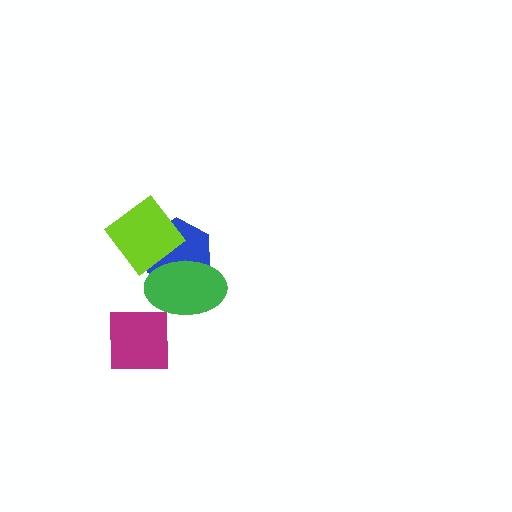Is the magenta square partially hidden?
No, no other shape covers it.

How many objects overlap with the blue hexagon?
2 objects overlap with the blue hexagon.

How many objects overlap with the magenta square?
1 object overlaps with the magenta square.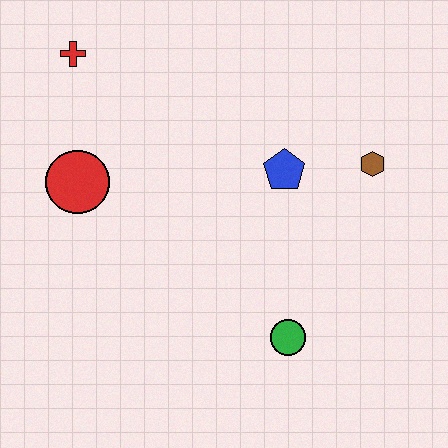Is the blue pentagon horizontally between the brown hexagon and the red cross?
Yes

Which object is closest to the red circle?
The red cross is closest to the red circle.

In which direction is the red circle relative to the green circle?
The red circle is to the left of the green circle.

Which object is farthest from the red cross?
The green circle is farthest from the red cross.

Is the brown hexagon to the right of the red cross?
Yes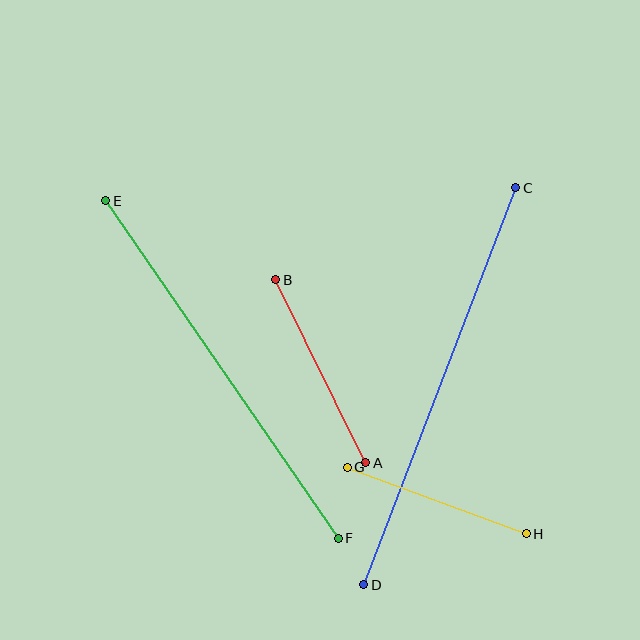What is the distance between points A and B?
The distance is approximately 204 pixels.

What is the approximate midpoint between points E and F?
The midpoint is at approximately (222, 369) pixels.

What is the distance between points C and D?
The distance is approximately 425 pixels.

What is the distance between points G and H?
The distance is approximately 191 pixels.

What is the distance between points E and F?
The distance is approximately 410 pixels.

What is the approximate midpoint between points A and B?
The midpoint is at approximately (321, 371) pixels.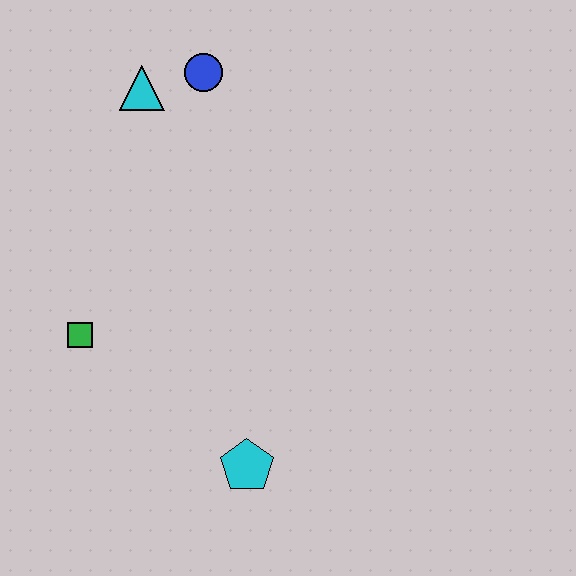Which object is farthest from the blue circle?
The cyan pentagon is farthest from the blue circle.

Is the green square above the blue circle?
No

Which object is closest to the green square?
The cyan pentagon is closest to the green square.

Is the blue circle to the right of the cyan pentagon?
No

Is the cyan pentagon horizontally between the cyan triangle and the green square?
No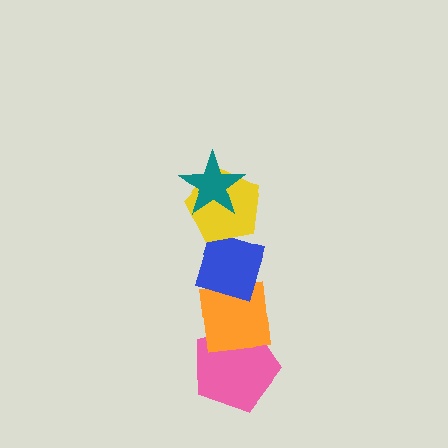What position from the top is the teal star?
The teal star is 1st from the top.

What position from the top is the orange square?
The orange square is 4th from the top.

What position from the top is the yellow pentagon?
The yellow pentagon is 2nd from the top.